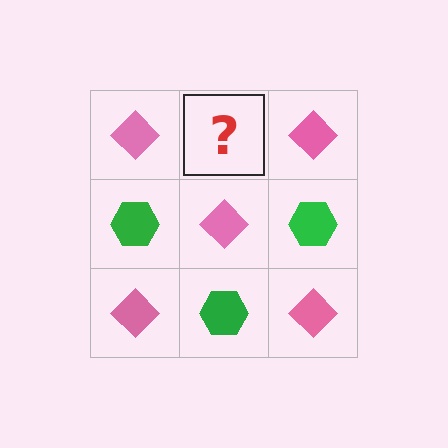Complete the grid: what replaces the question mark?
The question mark should be replaced with a green hexagon.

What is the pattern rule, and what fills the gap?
The rule is that it alternates pink diamond and green hexagon in a checkerboard pattern. The gap should be filled with a green hexagon.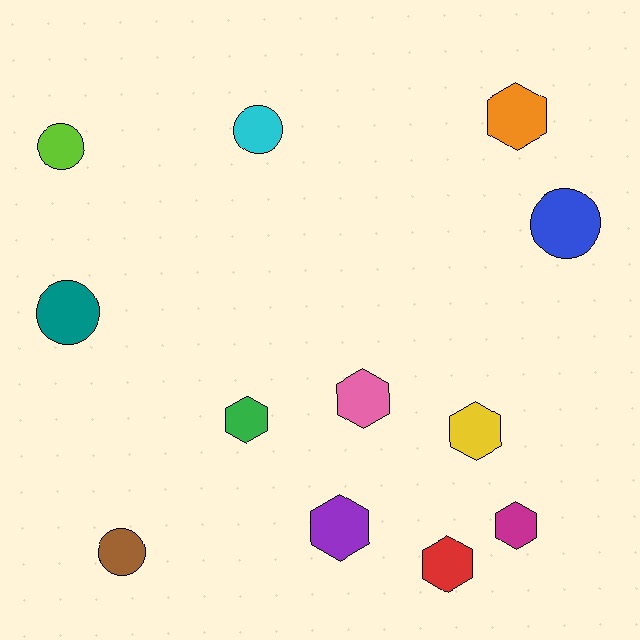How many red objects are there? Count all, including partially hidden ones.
There is 1 red object.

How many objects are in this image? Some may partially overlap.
There are 12 objects.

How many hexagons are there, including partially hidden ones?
There are 7 hexagons.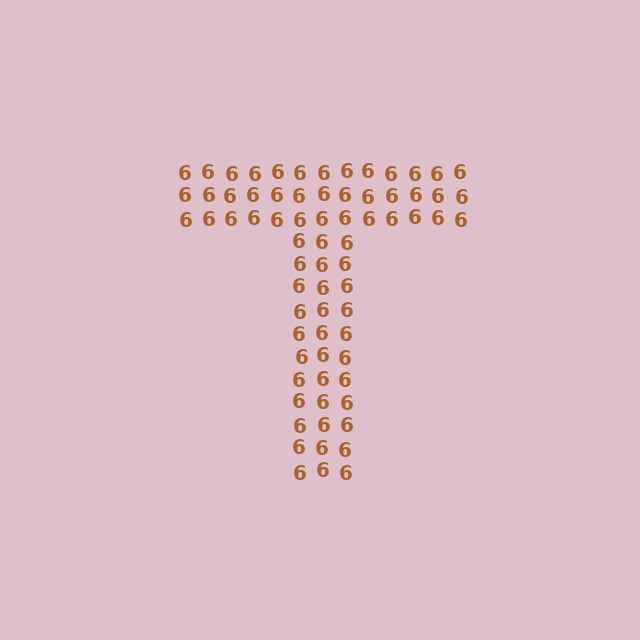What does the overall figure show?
The overall figure shows the letter T.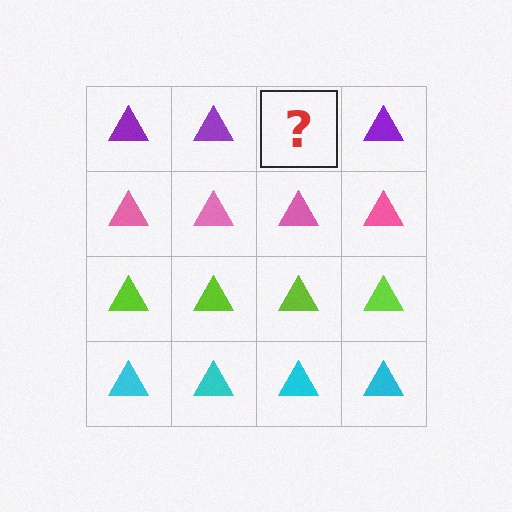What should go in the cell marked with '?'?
The missing cell should contain a purple triangle.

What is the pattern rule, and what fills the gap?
The rule is that each row has a consistent color. The gap should be filled with a purple triangle.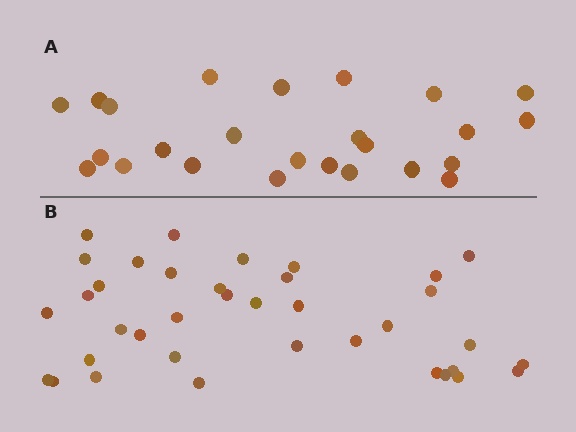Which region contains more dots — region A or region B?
Region B (the bottom region) has more dots.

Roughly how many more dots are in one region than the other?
Region B has roughly 12 or so more dots than region A.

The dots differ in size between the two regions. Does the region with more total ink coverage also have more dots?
No. Region A has more total ink coverage because its dots are larger, but region B actually contains more individual dots. Total area can be misleading — the number of items is what matters here.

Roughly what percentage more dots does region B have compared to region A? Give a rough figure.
About 50% more.